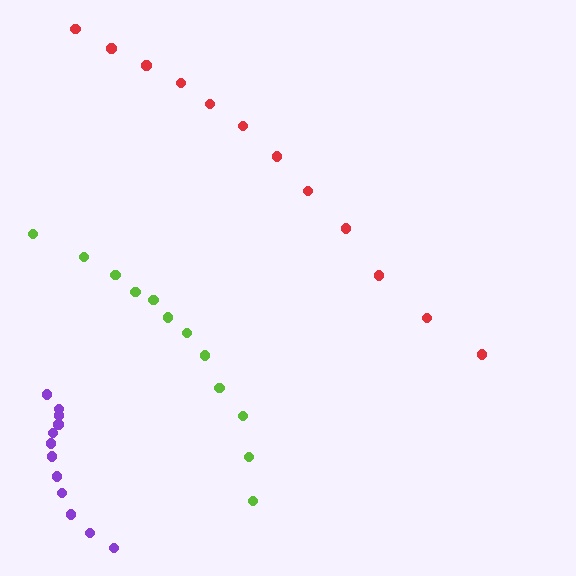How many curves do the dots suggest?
There are 3 distinct paths.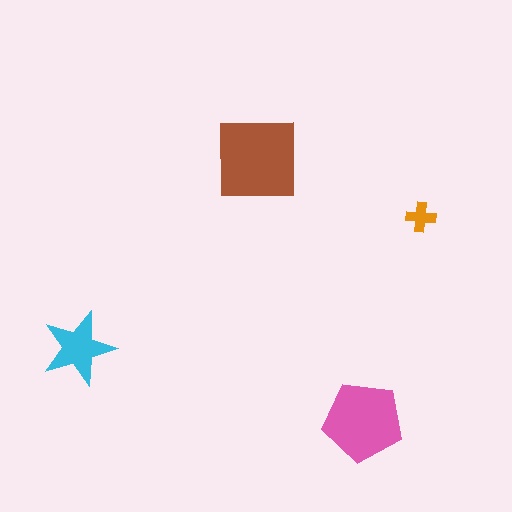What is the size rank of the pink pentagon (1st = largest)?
2nd.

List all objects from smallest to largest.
The orange cross, the cyan star, the pink pentagon, the brown square.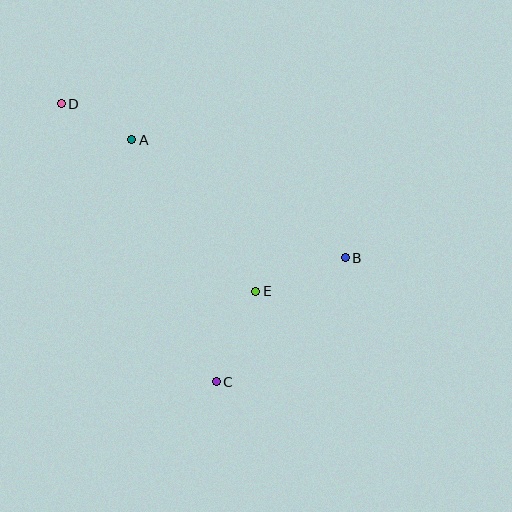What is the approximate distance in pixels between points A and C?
The distance between A and C is approximately 256 pixels.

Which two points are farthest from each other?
Points B and D are farthest from each other.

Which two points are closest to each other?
Points A and D are closest to each other.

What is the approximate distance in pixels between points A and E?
The distance between A and E is approximately 196 pixels.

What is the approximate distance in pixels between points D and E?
The distance between D and E is approximately 270 pixels.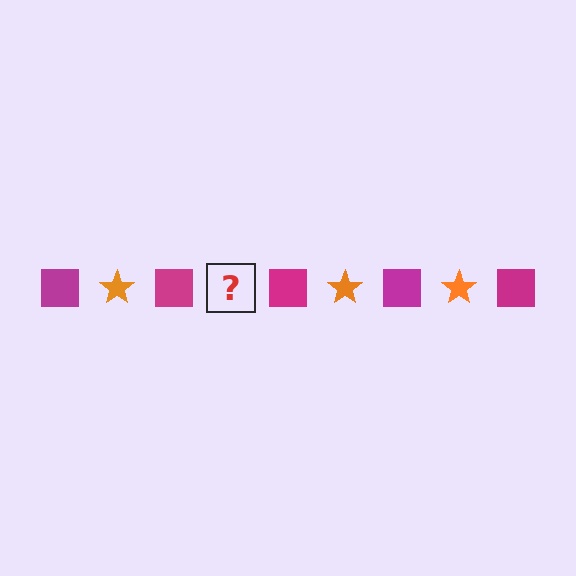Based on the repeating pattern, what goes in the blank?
The blank should be an orange star.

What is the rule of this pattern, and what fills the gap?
The rule is that the pattern alternates between magenta square and orange star. The gap should be filled with an orange star.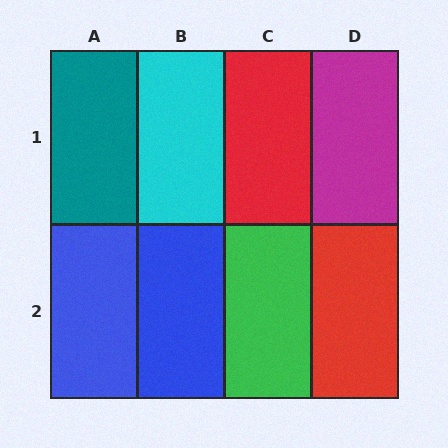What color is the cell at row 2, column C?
Green.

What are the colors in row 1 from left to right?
Teal, cyan, red, magenta.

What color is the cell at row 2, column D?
Red.